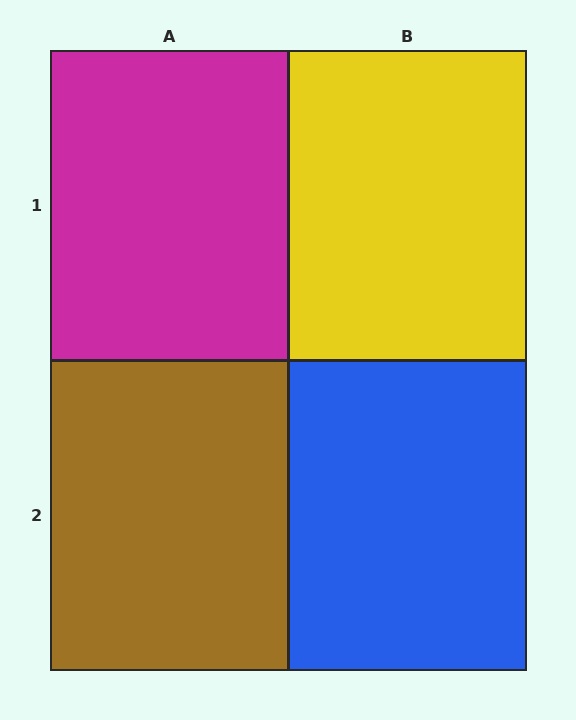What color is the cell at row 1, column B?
Yellow.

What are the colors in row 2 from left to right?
Brown, blue.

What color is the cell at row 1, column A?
Magenta.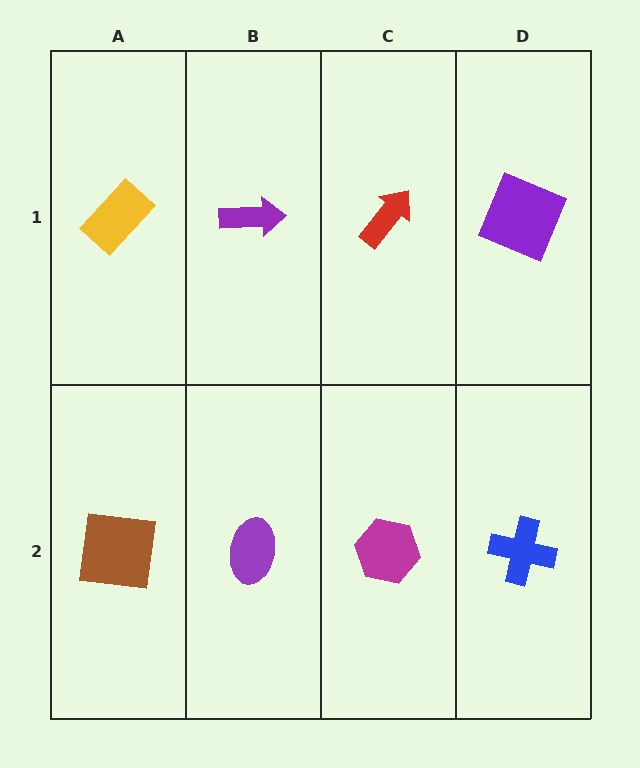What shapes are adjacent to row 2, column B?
A purple arrow (row 1, column B), a brown square (row 2, column A), a magenta hexagon (row 2, column C).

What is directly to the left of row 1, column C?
A purple arrow.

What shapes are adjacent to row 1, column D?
A blue cross (row 2, column D), a red arrow (row 1, column C).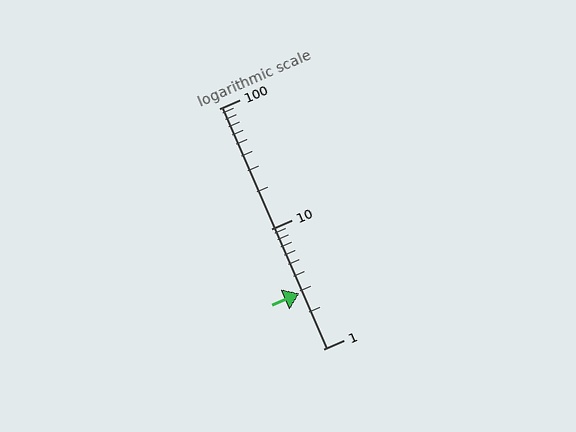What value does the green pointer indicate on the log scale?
The pointer indicates approximately 2.9.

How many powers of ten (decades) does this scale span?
The scale spans 2 decades, from 1 to 100.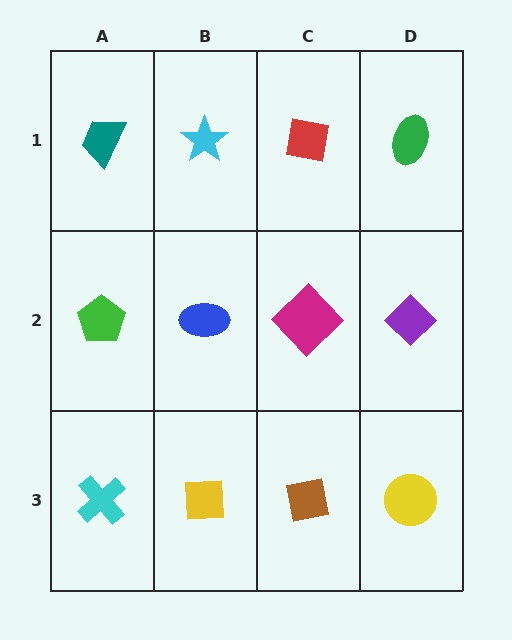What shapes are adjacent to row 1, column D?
A purple diamond (row 2, column D), a red square (row 1, column C).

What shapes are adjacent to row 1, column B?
A blue ellipse (row 2, column B), a teal trapezoid (row 1, column A), a red square (row 1, column C).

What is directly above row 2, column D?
A green ellipse.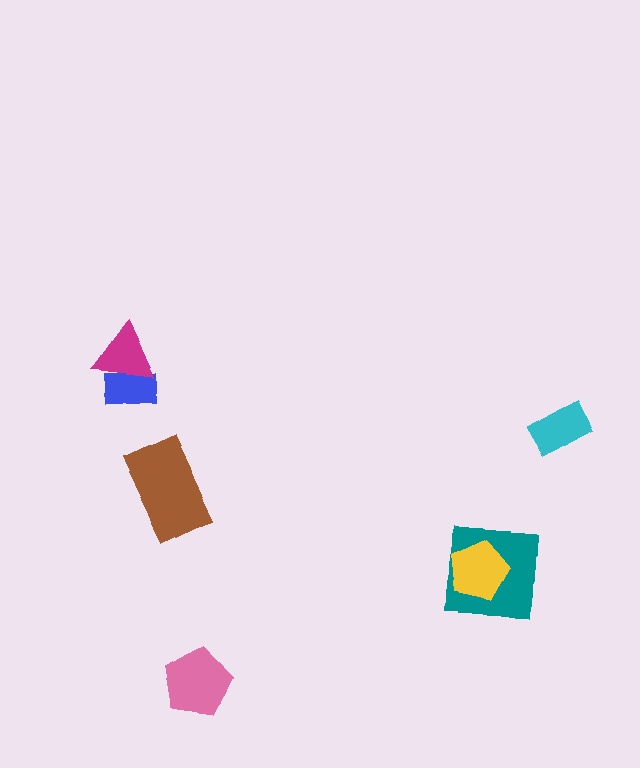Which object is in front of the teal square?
The yellow pentagon is in front of the teal square.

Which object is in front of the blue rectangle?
The magenta triangle is in front of the blue rectangle.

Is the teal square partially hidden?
Yes, it is partially covered by another shape.